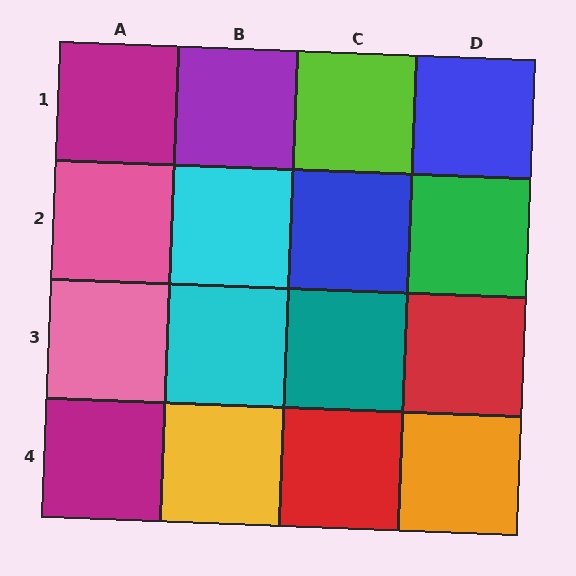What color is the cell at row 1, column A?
Magenta.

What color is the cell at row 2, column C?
Blue.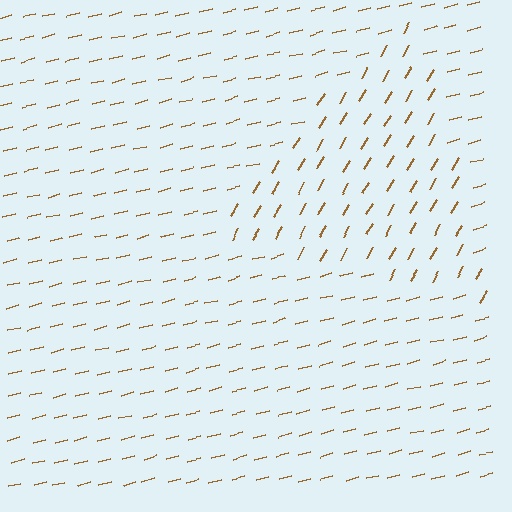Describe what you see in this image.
The image is filled with small brown line segments. A triangle region in the image has lines oriented differently from the surrounding lines, creating a visible texture boundary.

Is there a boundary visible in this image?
Yes, there is a texture boundary formed by a change in line orientation.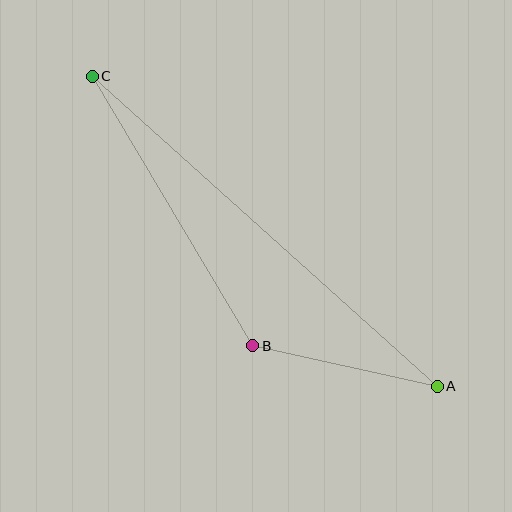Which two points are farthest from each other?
Points A and C are farthest from each other.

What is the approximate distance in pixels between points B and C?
The distance between B and C is approximately 314 pixels.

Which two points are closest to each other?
Points A and B are closest to each other.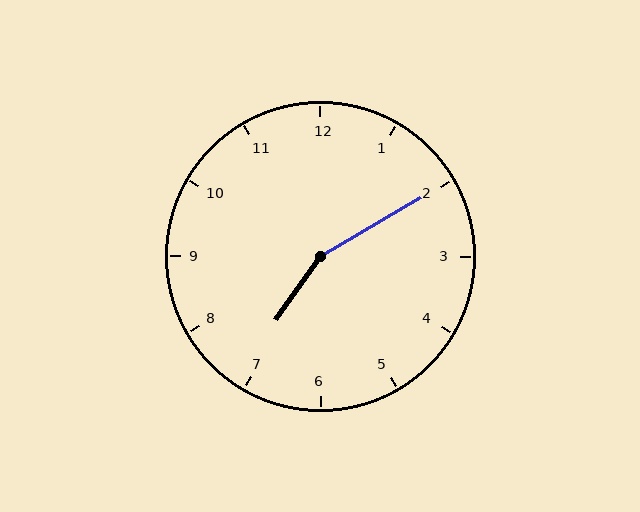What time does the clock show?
7:10.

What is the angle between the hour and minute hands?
Approximately 155 degrees.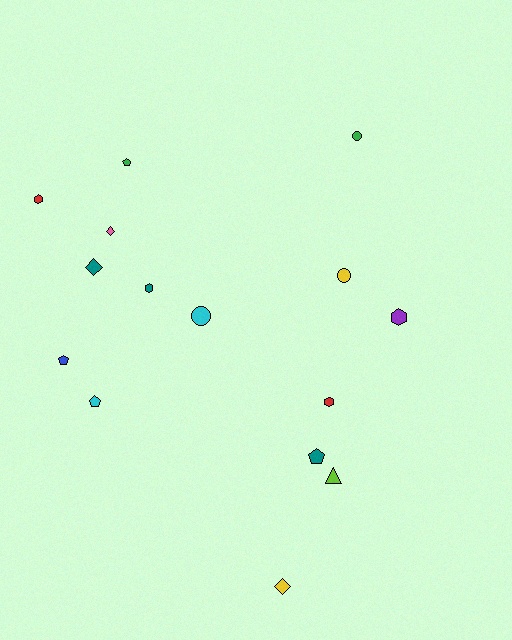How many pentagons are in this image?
There are 4 pentagons.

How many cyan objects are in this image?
There are 2 cyan objects.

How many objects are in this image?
There are 15 objects.